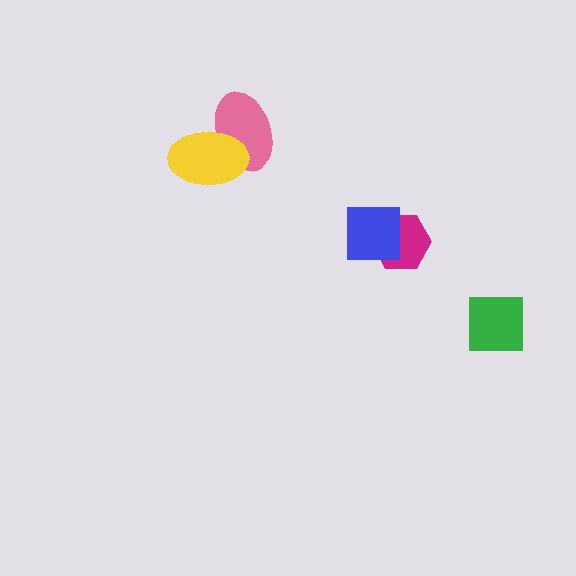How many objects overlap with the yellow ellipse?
1 object overlaps with the yellow ellipse.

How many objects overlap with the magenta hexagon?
1 object overlaps with the magenta hexagon.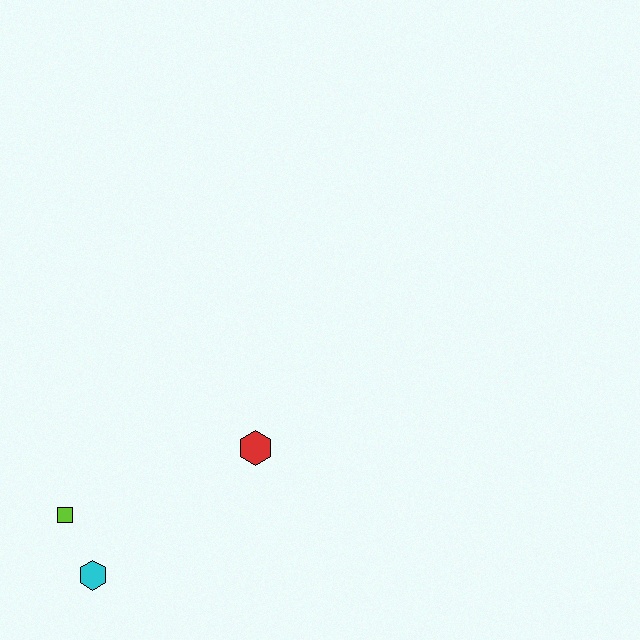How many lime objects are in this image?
There is 1 lime object.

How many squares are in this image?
There is 1 square.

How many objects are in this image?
There are 3 objects.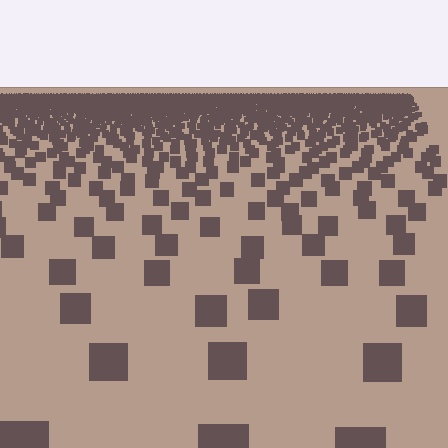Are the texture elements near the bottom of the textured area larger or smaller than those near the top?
Larger. Near the bottom, elements are closer to the viewer and appear at a bigger on-screen size.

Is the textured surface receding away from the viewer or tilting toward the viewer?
The surface is receding away from the viewer. Texture elements get smaller and denser toward the top.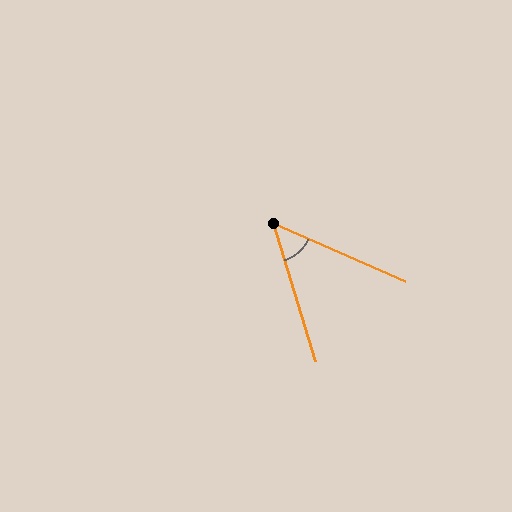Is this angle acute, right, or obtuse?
It is acute.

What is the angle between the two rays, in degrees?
Approximately 49 degrees.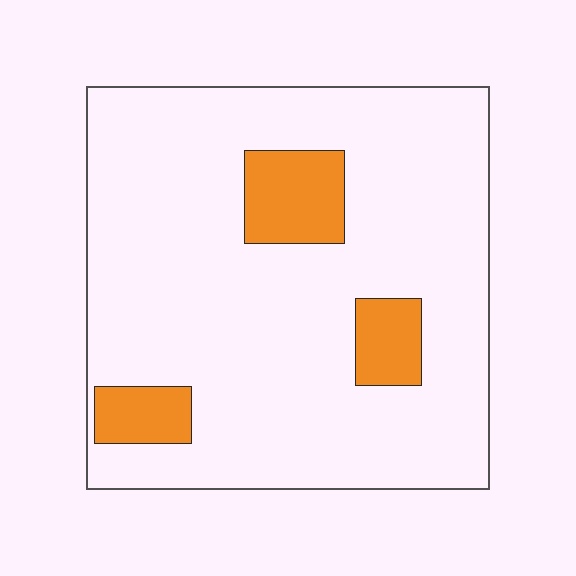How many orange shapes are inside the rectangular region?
3.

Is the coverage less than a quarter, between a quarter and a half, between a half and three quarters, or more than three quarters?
Less than a quarter.